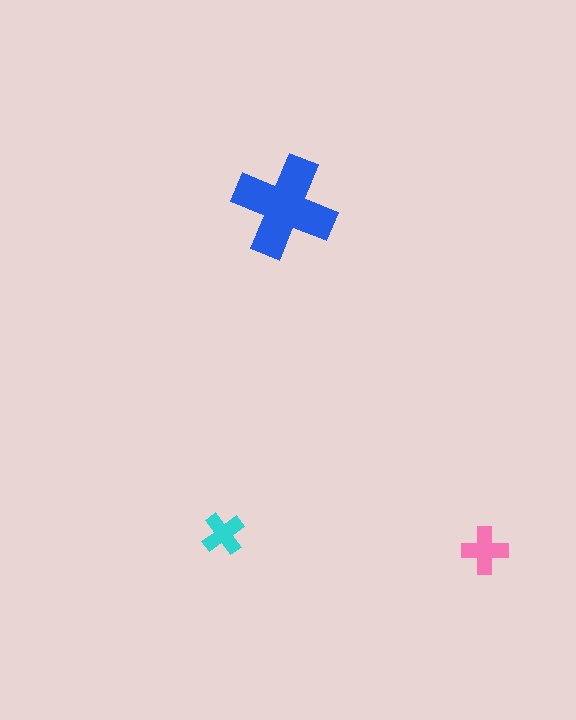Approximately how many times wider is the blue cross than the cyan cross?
About 2.5 times wider.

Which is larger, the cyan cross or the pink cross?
The pink one.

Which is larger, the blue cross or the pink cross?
The blue one.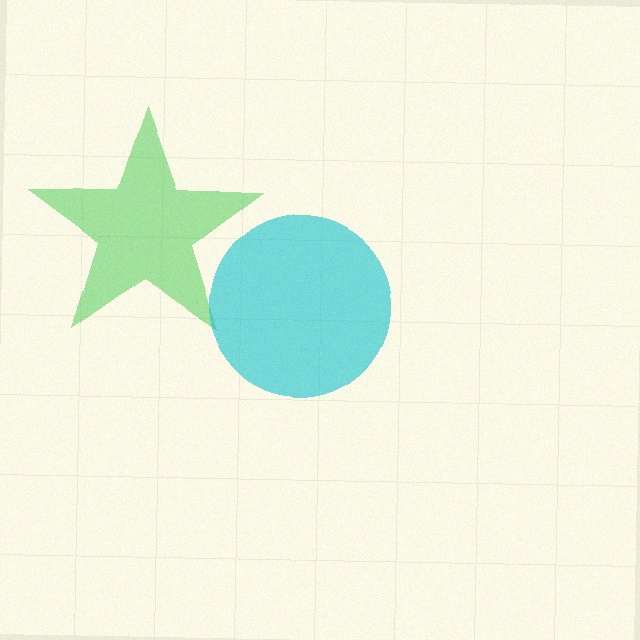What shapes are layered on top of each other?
The layered shapes are: a green star, a cyan circle.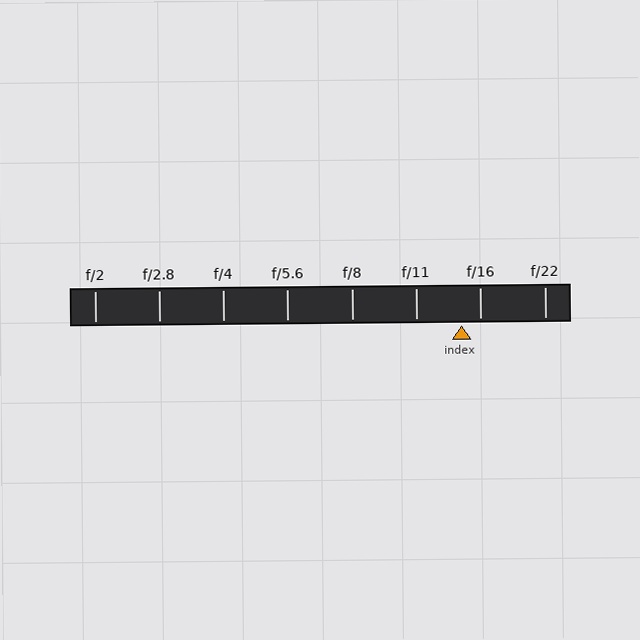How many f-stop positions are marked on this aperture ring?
There are 8 f-stop positions marked.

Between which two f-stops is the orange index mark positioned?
The index mark is between f/11 and f/16.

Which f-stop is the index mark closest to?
The index mark is closest to f/16.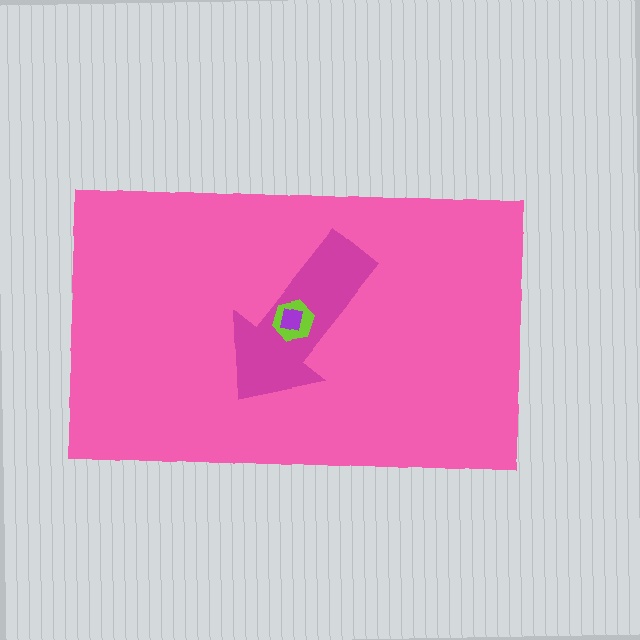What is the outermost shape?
The pink rectangle.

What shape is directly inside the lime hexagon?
The purple square.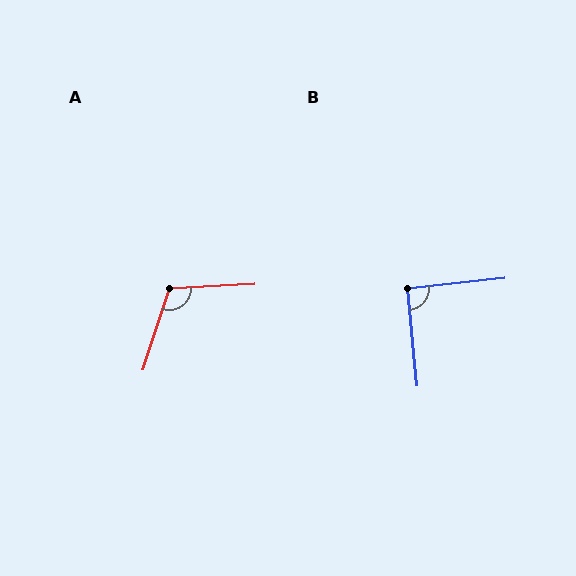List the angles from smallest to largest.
B (90°), A (111°).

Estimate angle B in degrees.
Approximately 90 degrees.